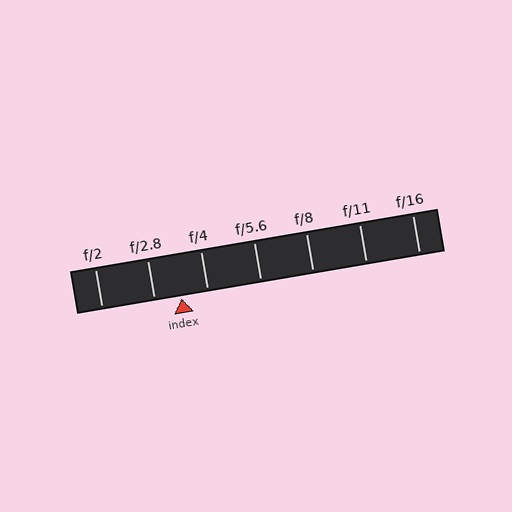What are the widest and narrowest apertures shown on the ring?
The widest aperture shown is f/2 and the narrowest is f/16.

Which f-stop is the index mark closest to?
The index mark is closest to f/4.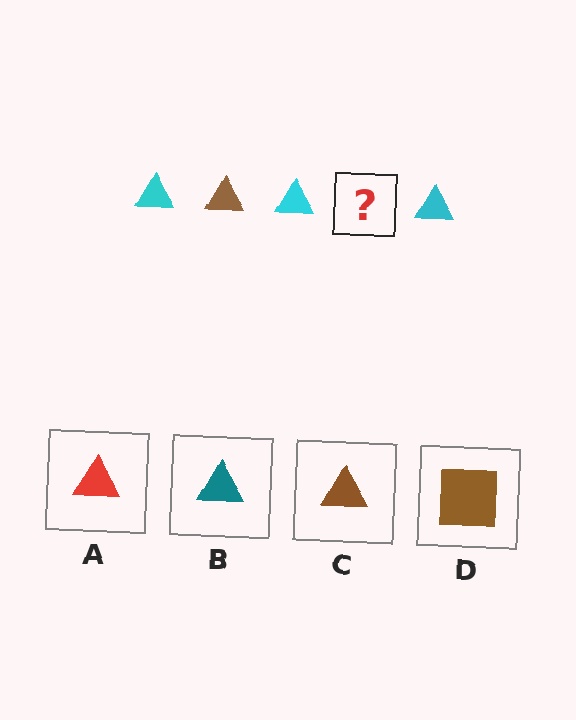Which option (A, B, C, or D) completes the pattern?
C.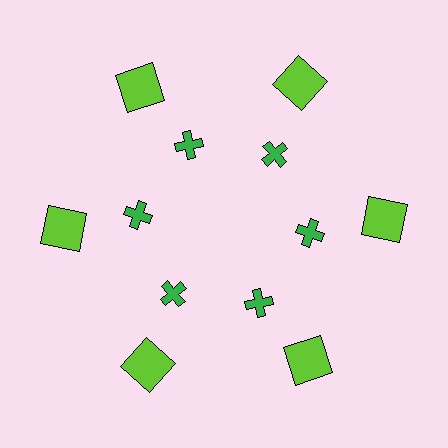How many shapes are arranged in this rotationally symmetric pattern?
There are 12 shapes, arranged in 6 groups of 2.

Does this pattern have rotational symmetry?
Yes, this pattern has 6-fold rotational symmetry. It looks the same after rotating 60 degrees around the center.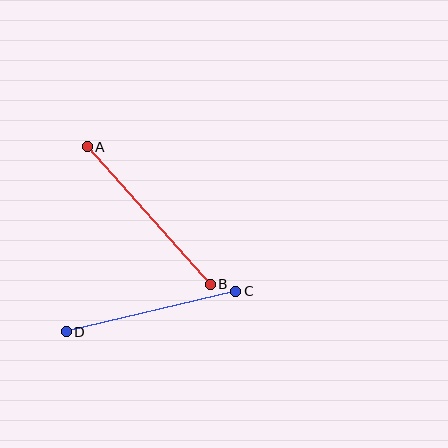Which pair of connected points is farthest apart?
Points A and B are farthest apart.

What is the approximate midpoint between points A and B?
The midpoint is at approximately (149, 216) pixels.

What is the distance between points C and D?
The distance is approximately 174 pixels.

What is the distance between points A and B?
The distance is approximately 185 pixels.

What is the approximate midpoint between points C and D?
The midpoint is at approximately (151, 312) pixels.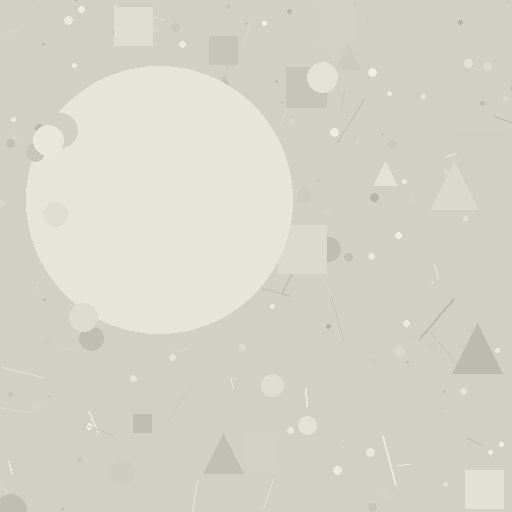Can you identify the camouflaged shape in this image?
The camouflaged shape is a circle.